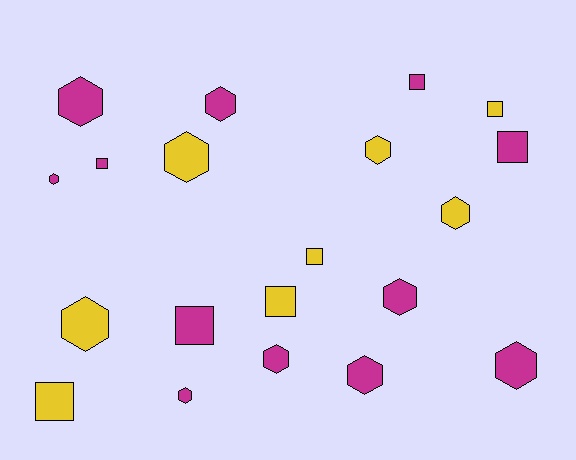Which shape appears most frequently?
Hexagon, with 12 objects.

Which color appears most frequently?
Magenta, with 12 objects.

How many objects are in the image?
There are 20 objects.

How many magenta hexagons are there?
There are 8 magenta hexagons.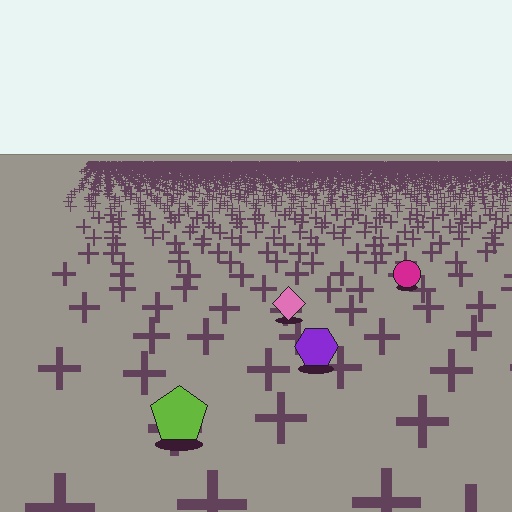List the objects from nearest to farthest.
From nearest to farthest: the lime pentagon, the purple hexagon, the pink diamond, the magenta circle.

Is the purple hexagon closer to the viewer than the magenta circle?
Yes. The purple hexagon is closer — you can tell from the texture gradient: the ground texture is coarser near it.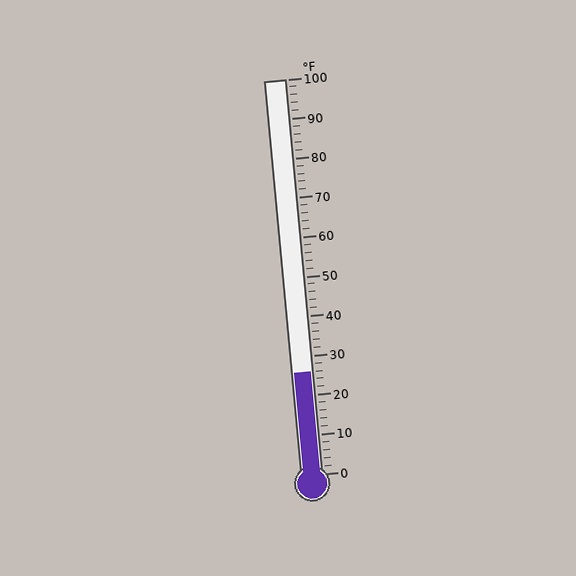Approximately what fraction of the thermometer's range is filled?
The thermometer is filled to approximately 25% of its range.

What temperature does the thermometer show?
The thermometer shows approximately 26°F.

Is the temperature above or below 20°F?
The temperature is above 20°F.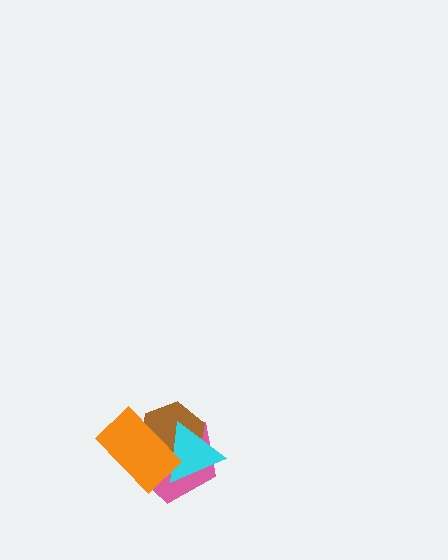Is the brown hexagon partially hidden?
Yes, it is partially covered by another shape.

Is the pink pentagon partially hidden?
Yes, it is partially covered by another shape.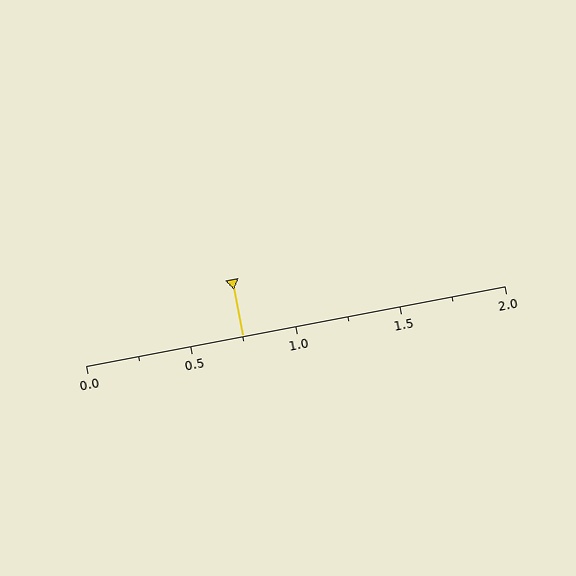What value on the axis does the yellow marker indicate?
The marker indicates approximately 0.75.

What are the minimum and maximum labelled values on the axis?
The axis runs from 0.0 to 2.0.